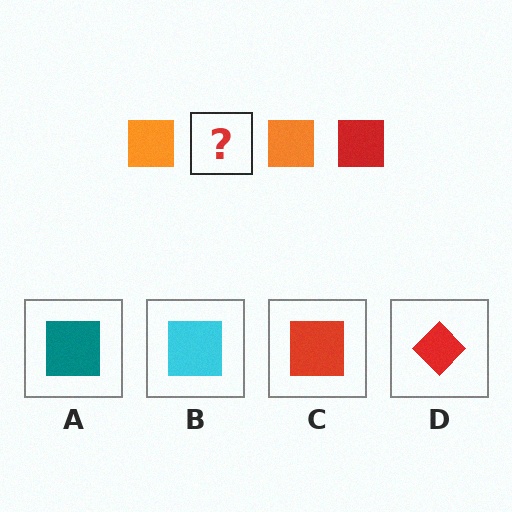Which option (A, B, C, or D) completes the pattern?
C.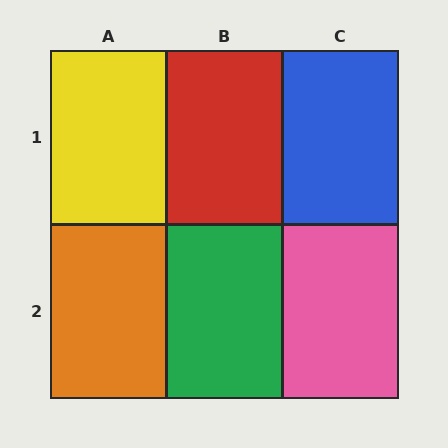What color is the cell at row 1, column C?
Blue.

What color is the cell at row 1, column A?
Yellow.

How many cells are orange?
1 cell is orange.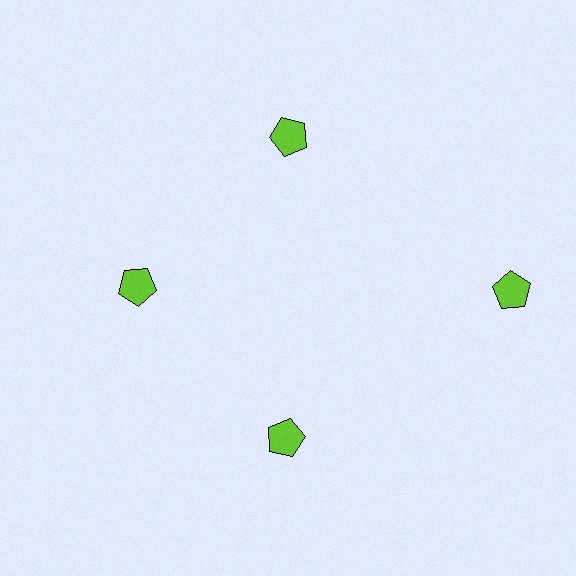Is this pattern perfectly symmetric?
No. The 4 lime pentagons are arranged in a ring, but one element near the 3 o'clock position is pushed outward from the center, breaking the 4-fold rotational symmetry.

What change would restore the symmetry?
The symmetry would be restored by moving it inward, back onto the ring so that all 4 pentagons sit at equal angles and equal distance from the center.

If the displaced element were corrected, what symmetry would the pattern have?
It would have 4-fold rotational symmetry — the pattern would map onto itself every 90 degrees.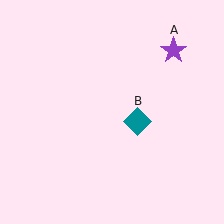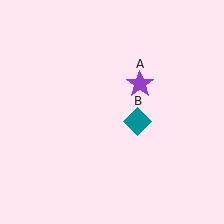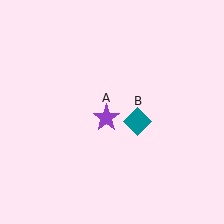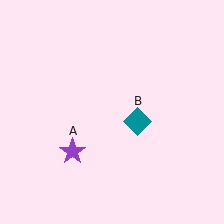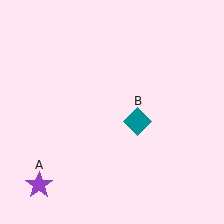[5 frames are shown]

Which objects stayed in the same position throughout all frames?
Teal diamond (object B) remained stationary.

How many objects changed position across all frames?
1 object changed position: purple star (object A).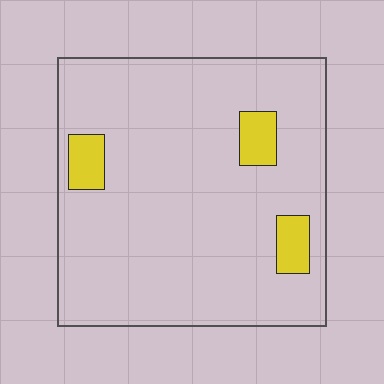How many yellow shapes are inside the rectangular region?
3.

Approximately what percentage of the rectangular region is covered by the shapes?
Approximately 10%.